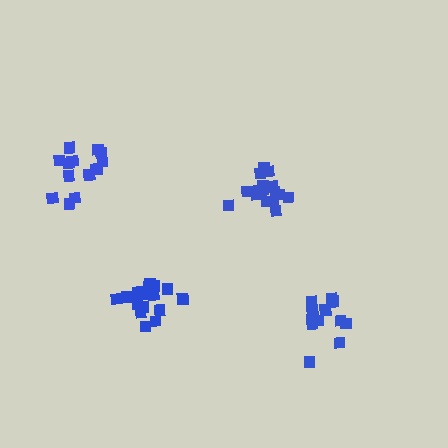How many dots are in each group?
Group 1: 18 dots, Group 2: 18 dots, Group 3: 13 dots, Group 4: 14 dots (63 total).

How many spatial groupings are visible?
There are 4 spatial groupings.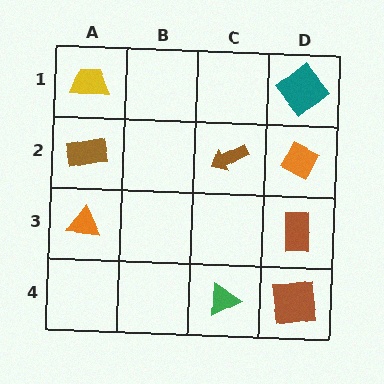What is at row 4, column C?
A green triangle.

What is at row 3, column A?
An orange triangle.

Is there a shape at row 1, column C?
No, that cell is empty.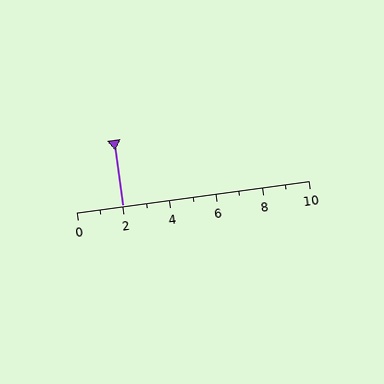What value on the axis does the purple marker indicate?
The marker indicates approximately 2.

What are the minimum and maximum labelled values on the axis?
The axis runs from 0 to 10.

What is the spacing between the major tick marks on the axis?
The major ticks are spaced 2 apart.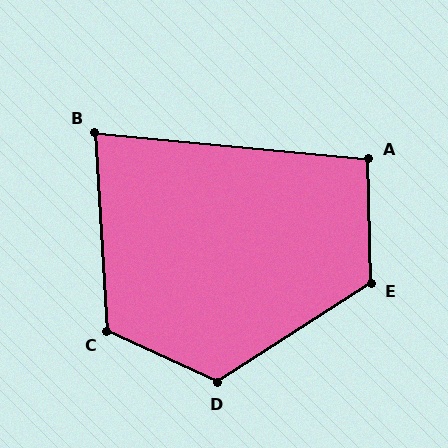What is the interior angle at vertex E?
Approximately 122 degrees (obtuse).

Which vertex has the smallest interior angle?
B, at approximately 81 degrees.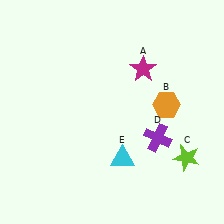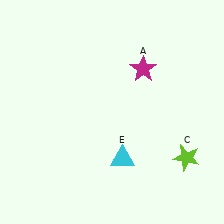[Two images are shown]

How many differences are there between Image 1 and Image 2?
There are 2 differences between the two images.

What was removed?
The orange hexagon (B), the purple cross (D) were removed in Image 2.